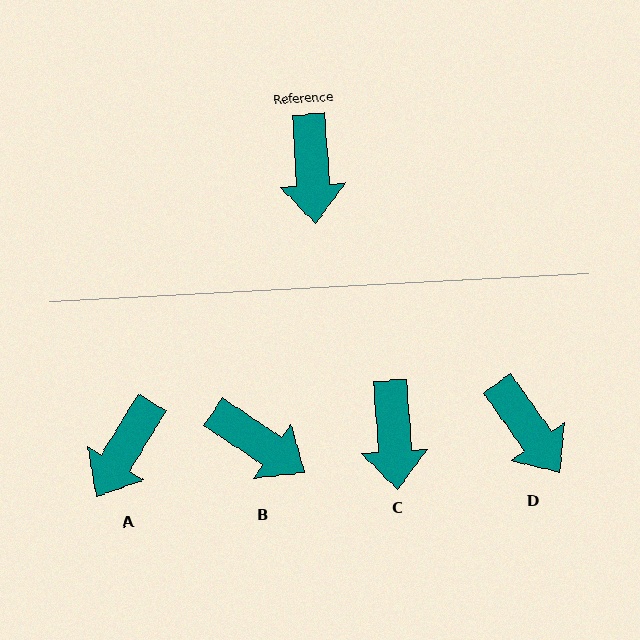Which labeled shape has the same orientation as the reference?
C.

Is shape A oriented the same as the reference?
No, it is off by about 34 degrees.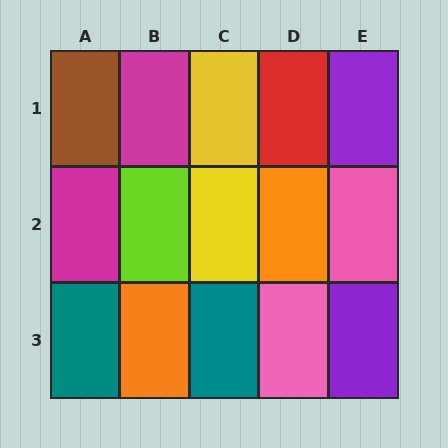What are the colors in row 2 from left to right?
Magenta, lime, yellow, orange, pink.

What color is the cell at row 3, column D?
Pink.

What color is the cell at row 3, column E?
Purple.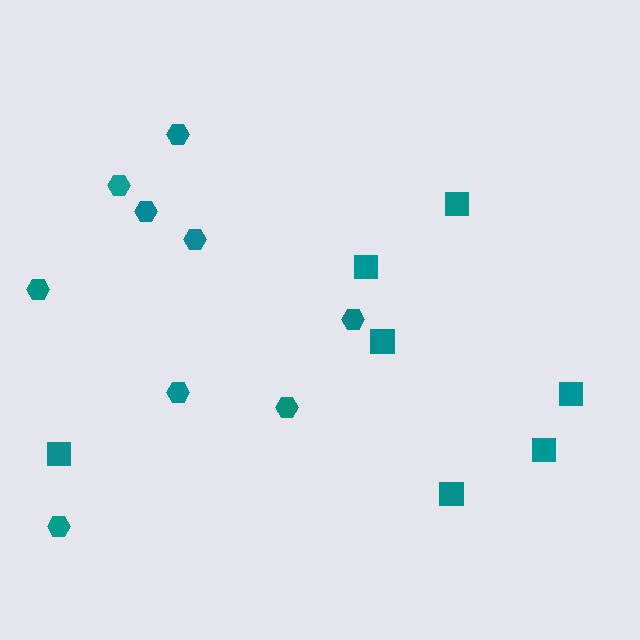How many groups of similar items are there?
There are 2 groups: one group of hexagons (9) and one group of squares (7).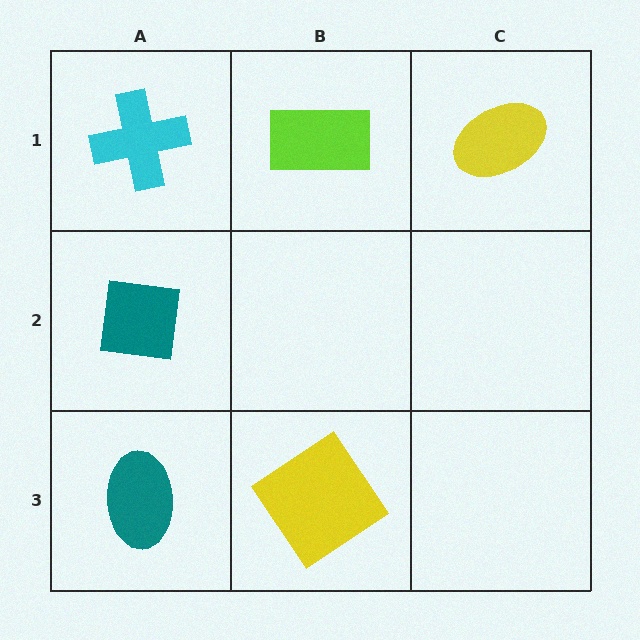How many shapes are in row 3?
2 shapes.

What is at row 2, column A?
A teal square.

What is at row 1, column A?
A cyan cross.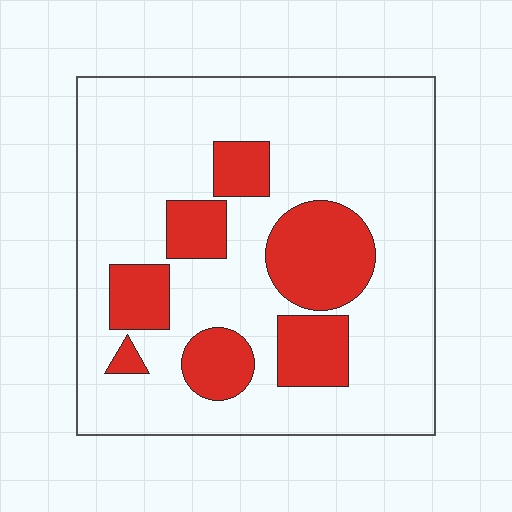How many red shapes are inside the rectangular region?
7.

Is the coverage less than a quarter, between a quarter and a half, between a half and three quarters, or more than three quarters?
Less than a quarter.